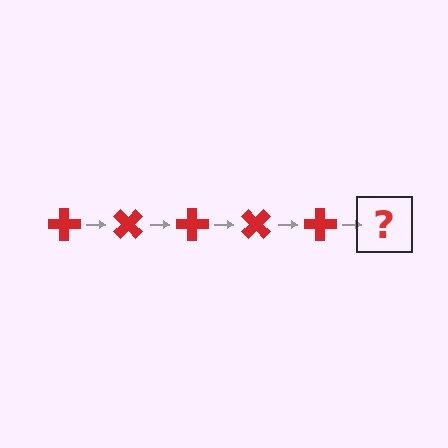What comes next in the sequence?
The next element should be a red cross rotated 225 degrees.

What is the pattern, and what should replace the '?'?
The pattern is that the cross rotates 45 degrees each step. The '?' should be a red cross rotated 225 degrees.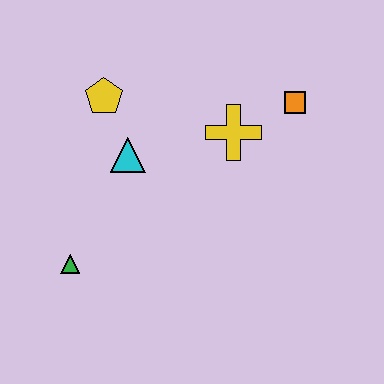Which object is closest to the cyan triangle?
The yellow pentagon is closest to the cyan triangle.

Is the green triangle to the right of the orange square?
No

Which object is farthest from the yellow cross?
The green triangle is farthest from the yellow cross.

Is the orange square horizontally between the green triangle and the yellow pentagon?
No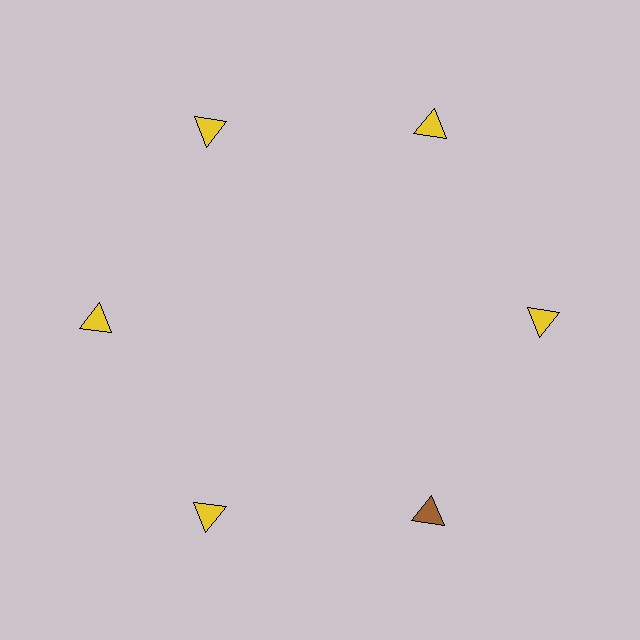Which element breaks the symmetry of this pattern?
The brown triangle at roughly the 5 o'clock position breaks the symmetry. All other shapes are yellow triangles.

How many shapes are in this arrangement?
There are 6 shapes arranged in a ring pattern.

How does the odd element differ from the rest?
It has a different color: brown instead of yellow.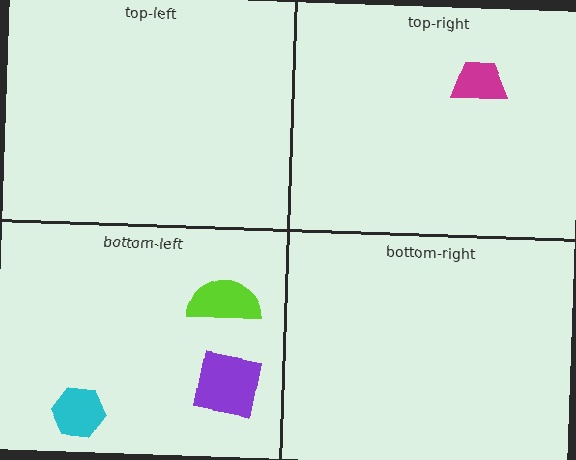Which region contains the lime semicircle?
The bottom-left region.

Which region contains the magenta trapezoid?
The top-right region.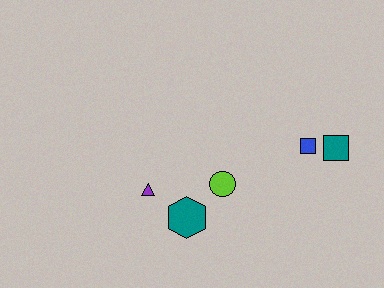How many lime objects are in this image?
There is 1 lime object.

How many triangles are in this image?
There is 1 triangle.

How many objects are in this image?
There are 5 objects.